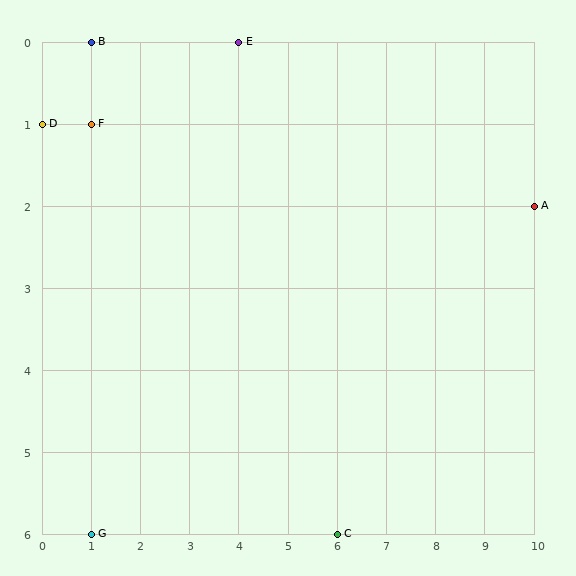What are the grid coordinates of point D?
Point D is at grid coordinates (0, 1).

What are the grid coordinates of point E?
Point E is at grid coordinates (4, 0).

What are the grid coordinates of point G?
Point G is at grid coordinates (1, 6).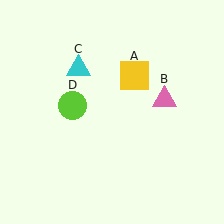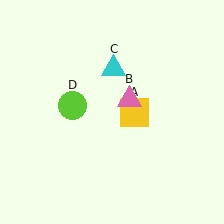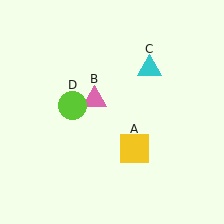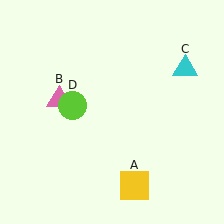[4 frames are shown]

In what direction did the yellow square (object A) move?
The yellow square (object A) moved down.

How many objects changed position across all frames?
3 objects changed position: yellow square (object A), pink triangle (object B), cyan triangle (object C).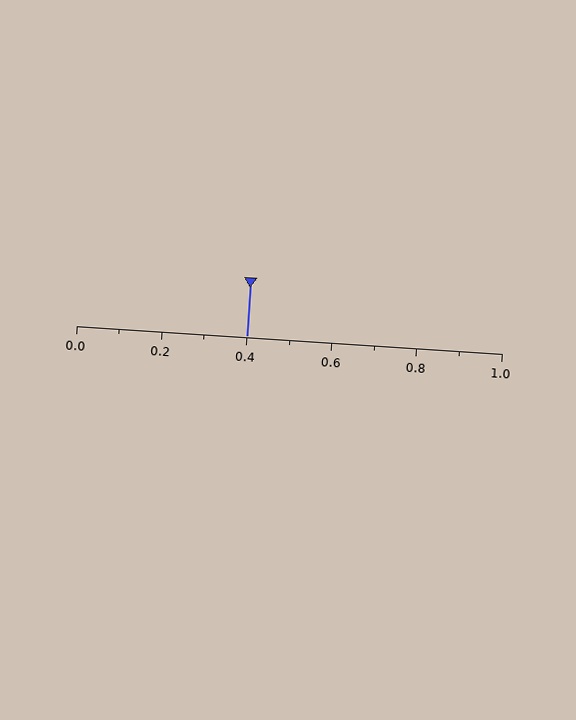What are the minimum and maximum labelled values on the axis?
The axis runs from 0.0 to 1.0.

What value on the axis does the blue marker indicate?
The marker indicates approximately 0.4.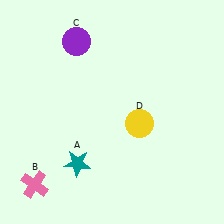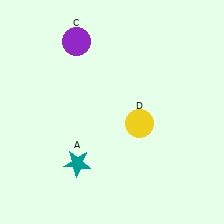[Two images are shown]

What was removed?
The pink cross (B) was removed in Image 2.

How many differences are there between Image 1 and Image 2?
There is 1 difference between the two images.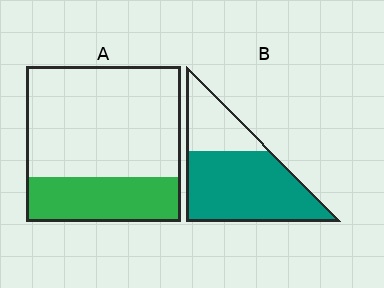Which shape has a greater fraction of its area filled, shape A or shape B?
Shape B.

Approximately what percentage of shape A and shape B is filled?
A is approximately 30% and B is approximately 70%.